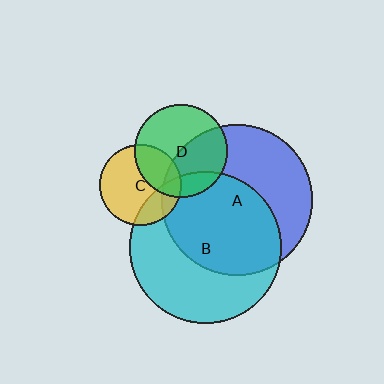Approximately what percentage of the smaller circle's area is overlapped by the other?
Approximately 45%.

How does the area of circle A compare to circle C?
Approximately 3.4 times.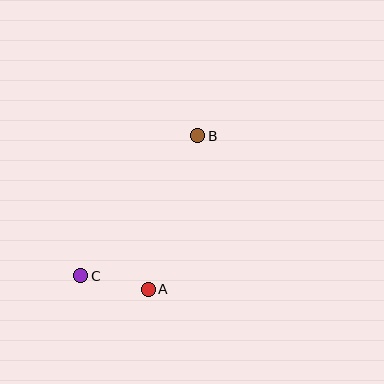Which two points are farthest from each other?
Points B and C are farthest from each other.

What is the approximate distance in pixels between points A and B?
The distance between A and B is approximately 161 pixels.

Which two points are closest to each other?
Points A and C are closest to each other.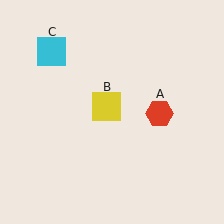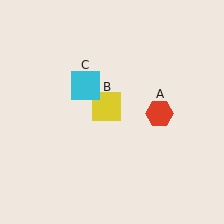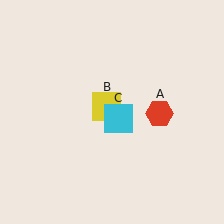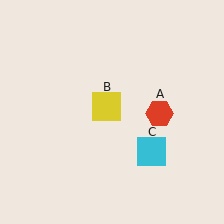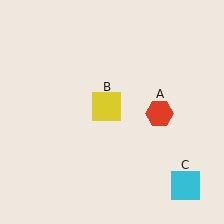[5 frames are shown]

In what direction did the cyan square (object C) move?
The cyan square (object C) moved down and to the right.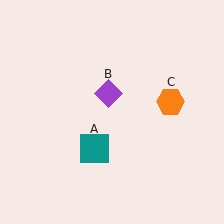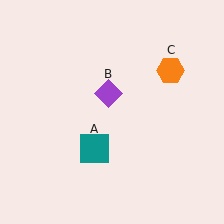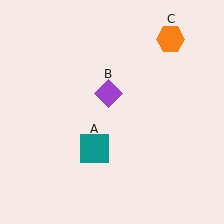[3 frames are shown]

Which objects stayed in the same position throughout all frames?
Teal square (object A) and purple diamond (object B) remained stationary.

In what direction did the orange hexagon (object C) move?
The orange hexagon (object C) moved up.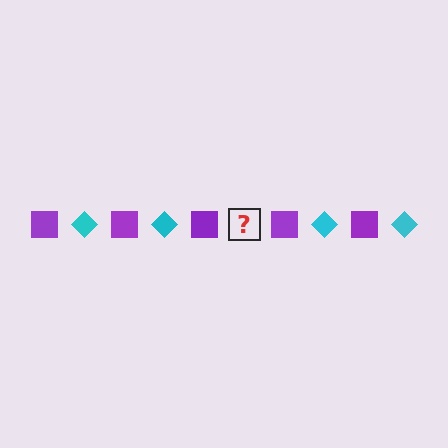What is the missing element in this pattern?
The missing element is a cyan diamond.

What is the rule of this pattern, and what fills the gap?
The rule is that the pattern alternates between purple square and cyan diamond. The gap should be filled with a cyan diamond.